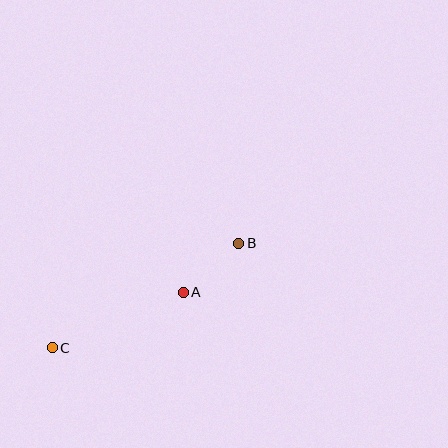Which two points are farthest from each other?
Points B and C are farthest from each other.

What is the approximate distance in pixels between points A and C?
The distance between A and C is approximately 142 pixels.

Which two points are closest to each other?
Points A and B are closest to each other.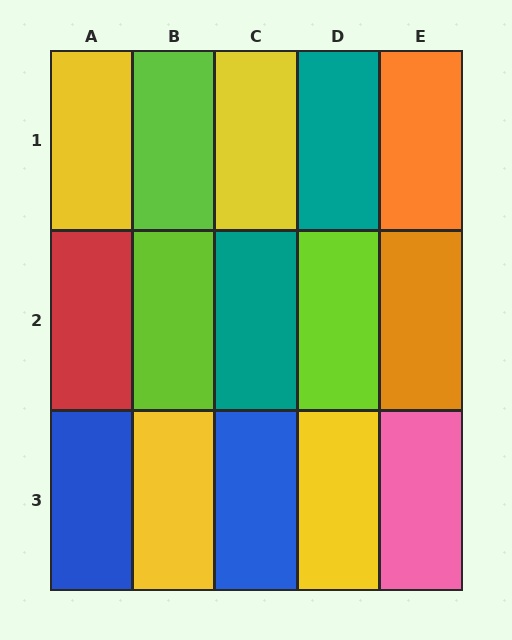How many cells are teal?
2 cells are teal.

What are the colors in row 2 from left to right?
Red, lime, teal, lime, orange.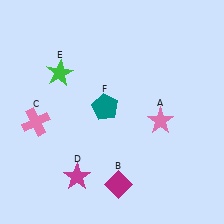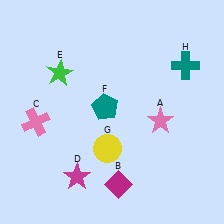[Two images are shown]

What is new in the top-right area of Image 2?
A teal cross (H) was added in the top-right area of Image 2.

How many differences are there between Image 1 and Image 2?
There are 2 differences between the two images.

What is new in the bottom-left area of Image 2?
A yellow circle (G) was added in the bottom-left area of Image 2.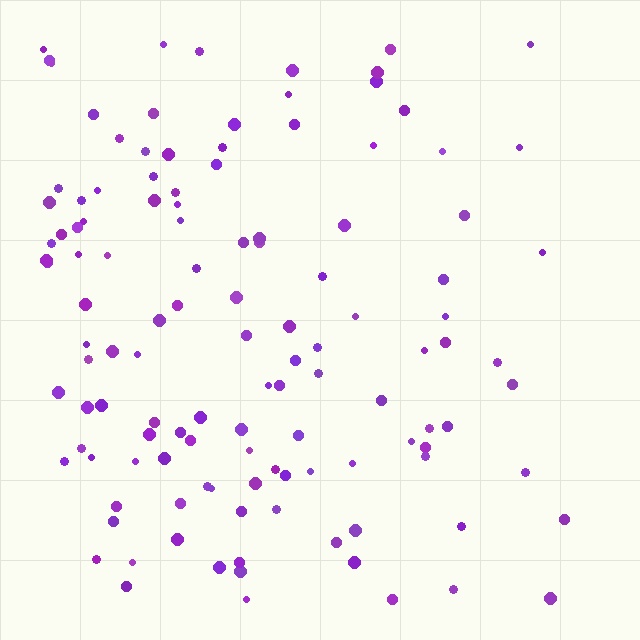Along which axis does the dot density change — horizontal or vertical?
Horizontal.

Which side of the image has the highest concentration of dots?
The left.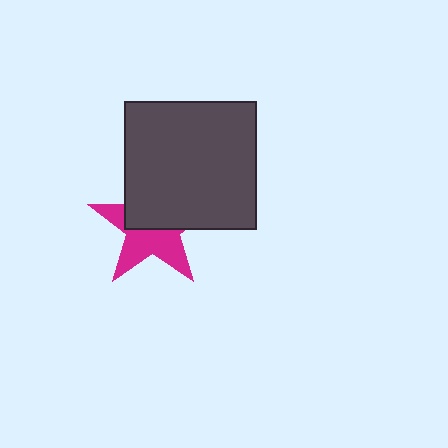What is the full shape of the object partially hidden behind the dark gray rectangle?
The partially hidden object is a magenta star.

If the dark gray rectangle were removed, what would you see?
You would see the complete magenta star.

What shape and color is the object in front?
The object in front is a dark gray rectangle.